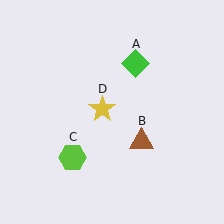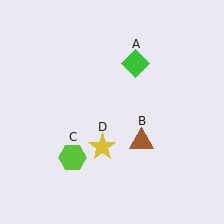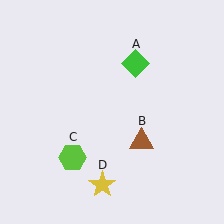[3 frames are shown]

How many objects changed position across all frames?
1 object changed position: yellow star (object D).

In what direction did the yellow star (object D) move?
The yellow star (object D) moved down.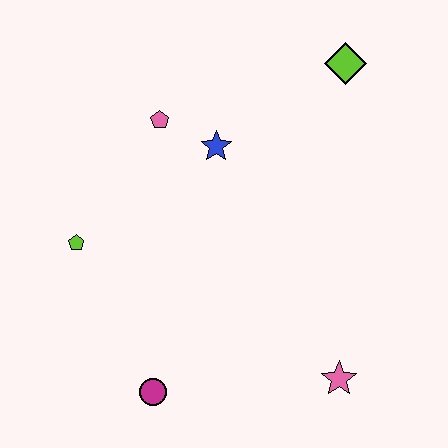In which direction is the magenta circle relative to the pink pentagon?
The magenta circle is below the pink pentagon.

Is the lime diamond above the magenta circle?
Yes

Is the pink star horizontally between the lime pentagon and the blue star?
No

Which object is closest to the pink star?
The magenta circle is closest to the pink star.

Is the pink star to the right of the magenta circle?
Yes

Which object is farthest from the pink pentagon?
The pink star is farthest from the pink pentagon.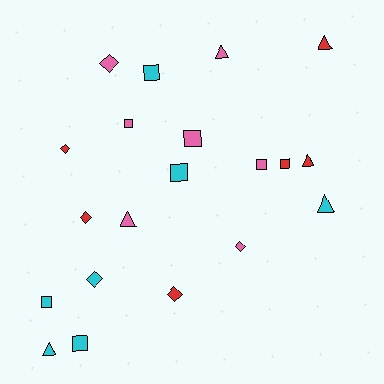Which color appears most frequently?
Cyan, with 7 objects.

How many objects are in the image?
There are 20 objects.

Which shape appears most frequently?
Square, with 8 objects.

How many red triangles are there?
There are 2 red triangles.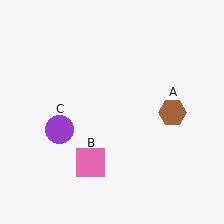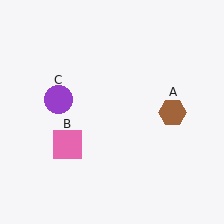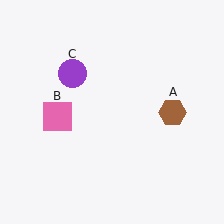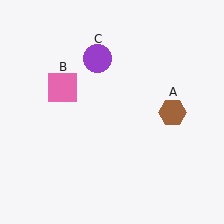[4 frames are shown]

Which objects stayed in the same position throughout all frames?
Brown hexagon (object A) remained stationary.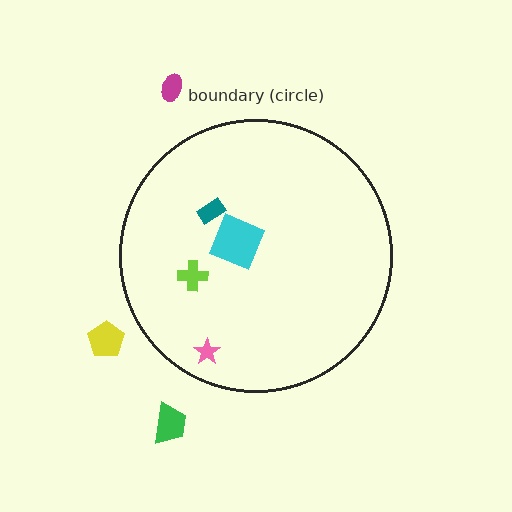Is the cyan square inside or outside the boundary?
Inside.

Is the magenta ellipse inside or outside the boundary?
Outside.